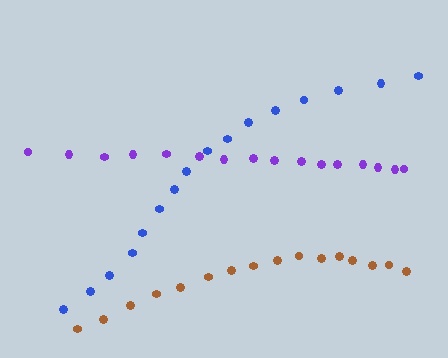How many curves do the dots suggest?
There are 3 distinct paths.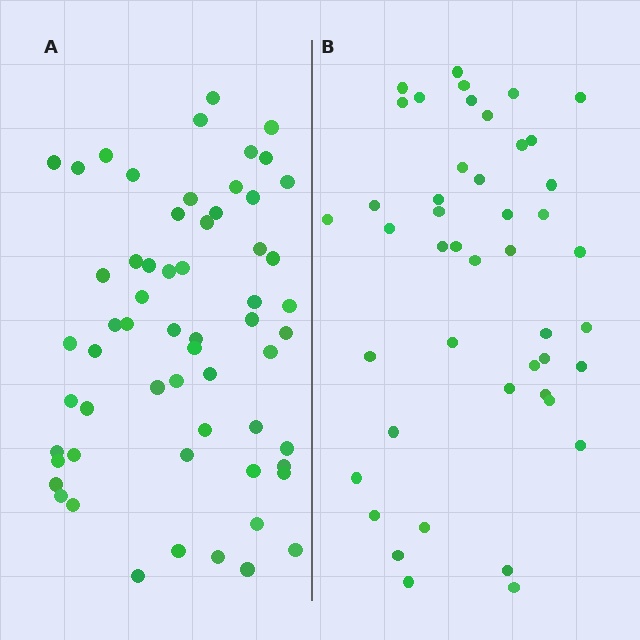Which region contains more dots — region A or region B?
Region A (the left region) has more dots.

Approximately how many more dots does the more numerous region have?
Region A has approximately 15 more dots than region B.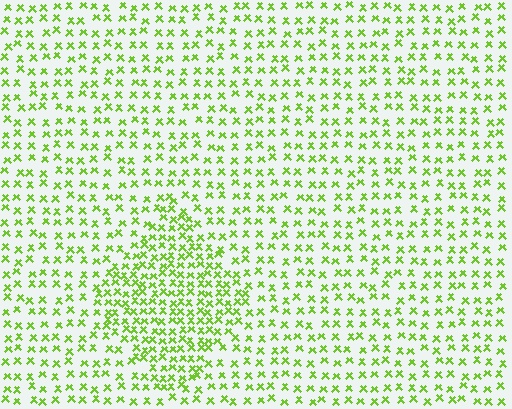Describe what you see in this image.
The image contains small lime elements arranged at two different densities. A diamond-shaped region is visible where the elements are more densely packed than the surrounding area.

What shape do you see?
I see a diamond.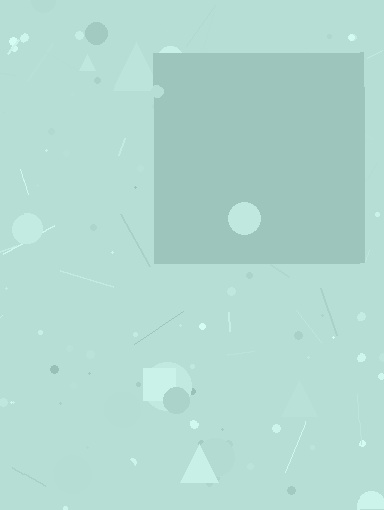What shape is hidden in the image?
A square is hidden in the image.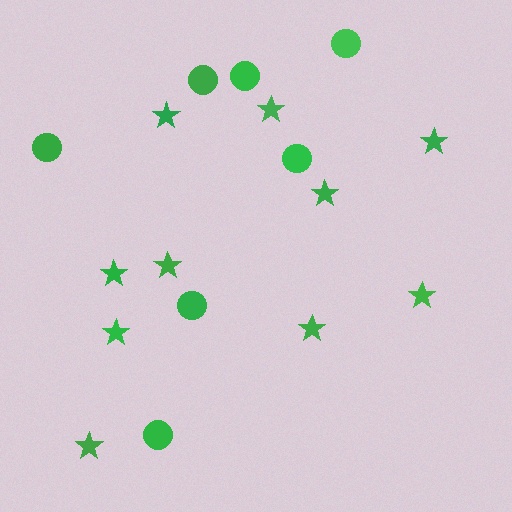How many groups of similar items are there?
There are 2 groups: one group of stars (10) and one group of circles (7).